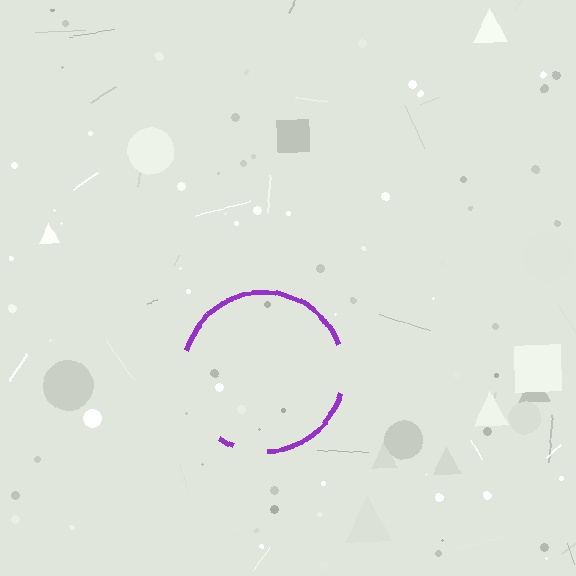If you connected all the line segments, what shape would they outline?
They would outline a circle.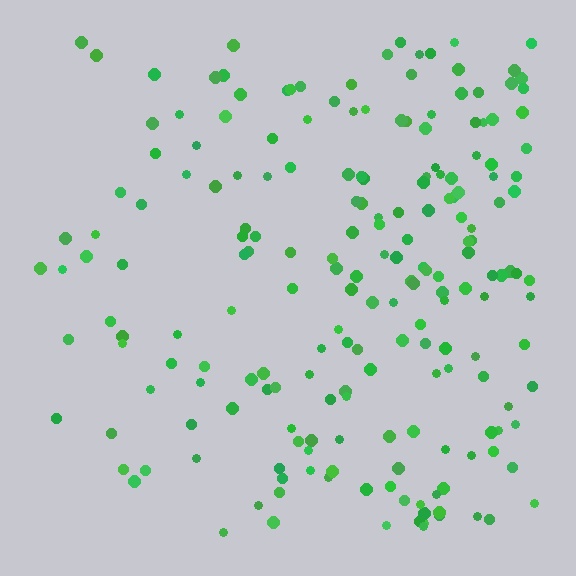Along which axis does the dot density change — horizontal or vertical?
Horizontal.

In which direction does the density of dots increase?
From left to right, with the right side densest.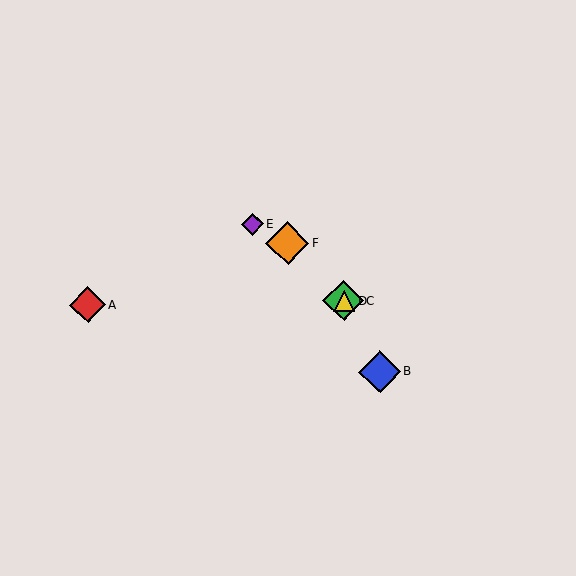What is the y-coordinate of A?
Object A is at y≈305.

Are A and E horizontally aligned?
No, A is at y≈305 and E is at y≈224.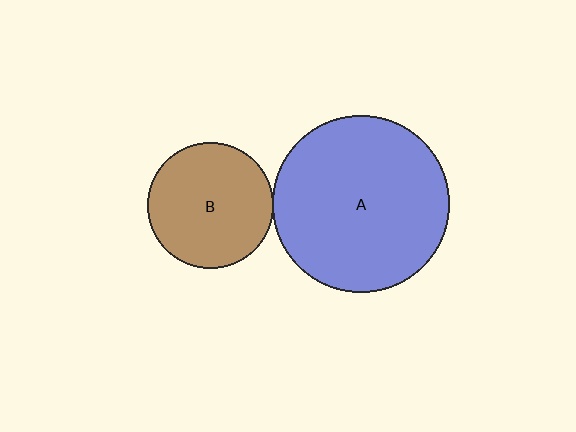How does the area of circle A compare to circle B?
Approximately 2.0 times.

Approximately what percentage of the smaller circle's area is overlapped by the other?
Approximately 5%.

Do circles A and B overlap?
Yes.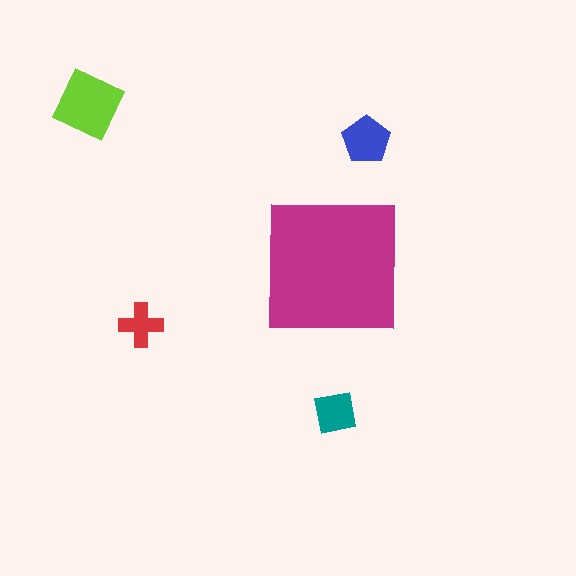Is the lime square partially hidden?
No, the lime square is fully visible.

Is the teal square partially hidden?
No, the teal square is fully visible.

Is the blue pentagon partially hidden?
No, the blue pentagon is fully visible.